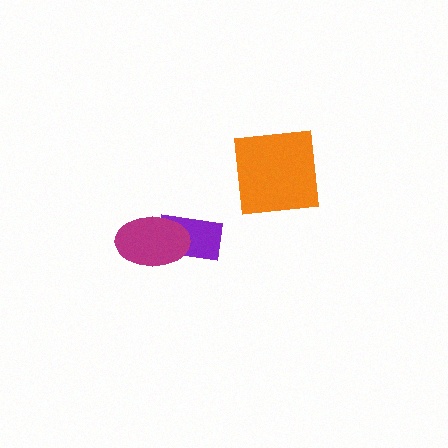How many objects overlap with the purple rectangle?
1 object overlaps with the purple rectangle.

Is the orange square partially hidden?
No, no other shape covers it.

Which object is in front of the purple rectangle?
The magenta ellipse is in front of the purple rectangle.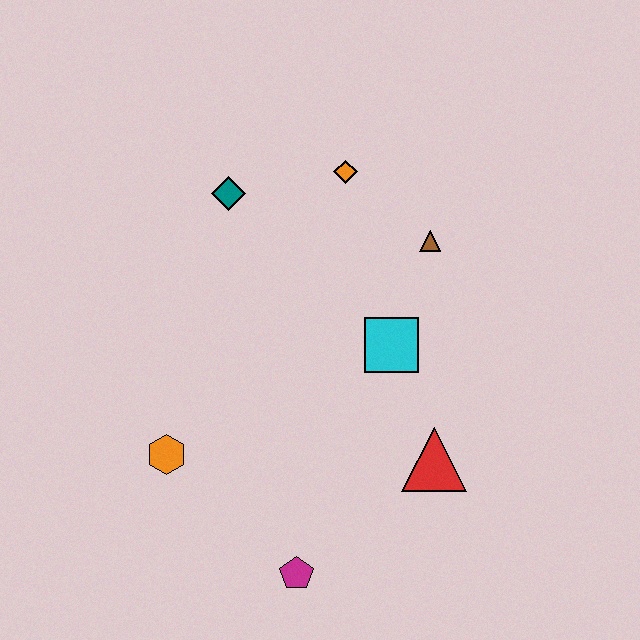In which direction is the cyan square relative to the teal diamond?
The cyan square is to the right of the teal diamond.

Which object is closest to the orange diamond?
The brown triangle is closest to the orange diamond.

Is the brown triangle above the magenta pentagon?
Yes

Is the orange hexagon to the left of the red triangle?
Yes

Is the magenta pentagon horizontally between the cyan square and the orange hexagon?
Yes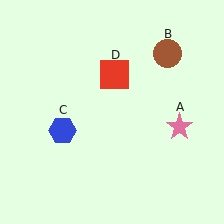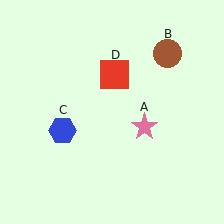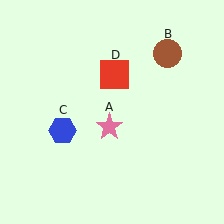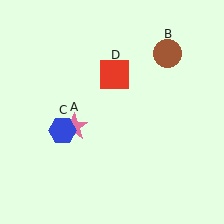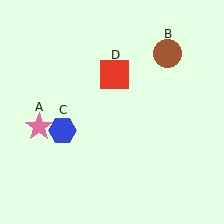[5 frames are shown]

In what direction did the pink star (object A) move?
The pink star (object A) moved left.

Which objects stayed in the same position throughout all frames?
Brown circle (object B) and blue hexagon (object C) and red square (object D) remained stationary.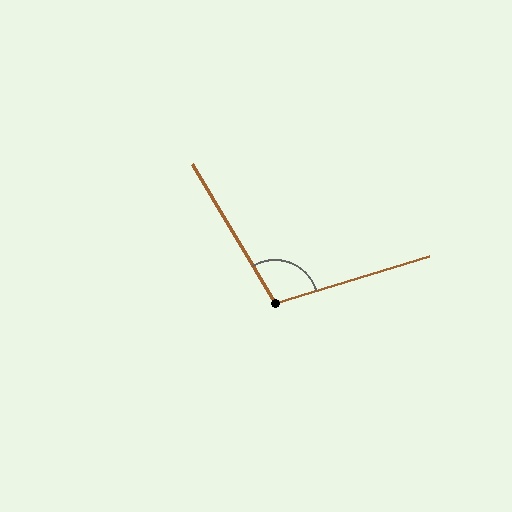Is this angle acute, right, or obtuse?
It is obtuse.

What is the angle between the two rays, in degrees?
Approximately 104 degrees.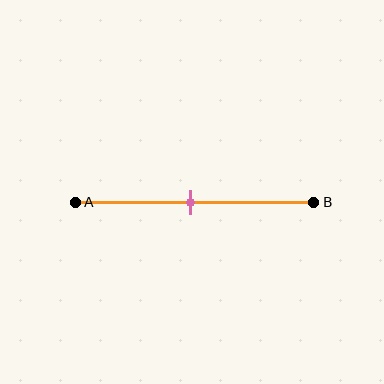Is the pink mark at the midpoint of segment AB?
Yes, the mark is approximately at the midpoint.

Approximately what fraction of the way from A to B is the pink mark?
The pink mark is approximately 50% of the way from A to B.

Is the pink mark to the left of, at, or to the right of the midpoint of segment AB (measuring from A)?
The pink mark is approximately at the midpoint of segment AB.